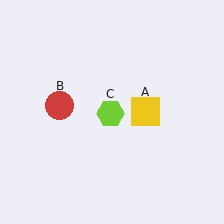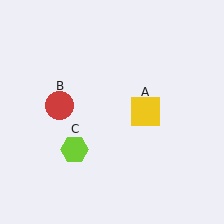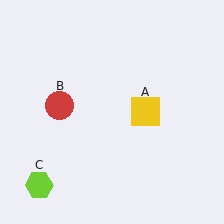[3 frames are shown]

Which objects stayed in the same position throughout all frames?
Yellow square (object A) and red circle (object B) remained stationary.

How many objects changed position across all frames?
1 object changed position: lime hexagon (object C).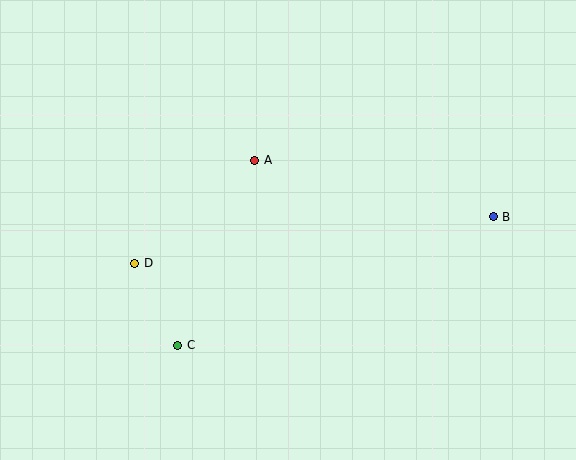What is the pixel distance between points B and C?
The distance between B and C is 340 pixels.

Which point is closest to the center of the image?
Point A at (255, 160) is closest to the center.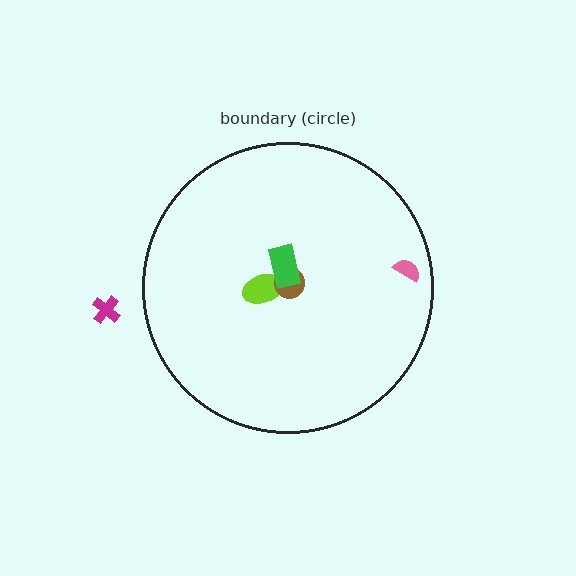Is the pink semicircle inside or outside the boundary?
Inside.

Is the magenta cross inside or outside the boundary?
Outside.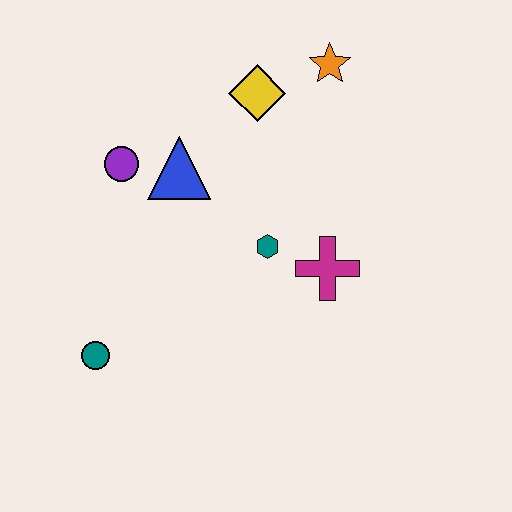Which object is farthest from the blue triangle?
The teal circle is farthest from the blue triangle.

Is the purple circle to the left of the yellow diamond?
Yes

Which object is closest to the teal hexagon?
The magenta cross is closest to the teal hexagon.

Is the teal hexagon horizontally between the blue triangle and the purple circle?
No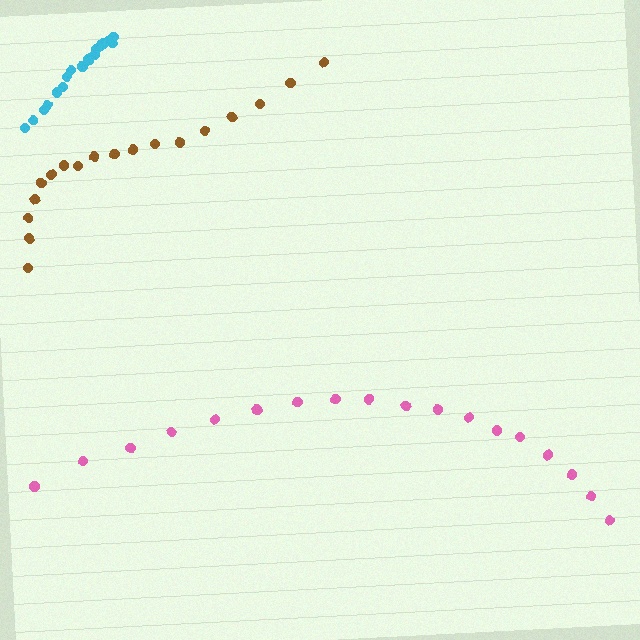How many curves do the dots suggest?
There are 3 distinct paths.